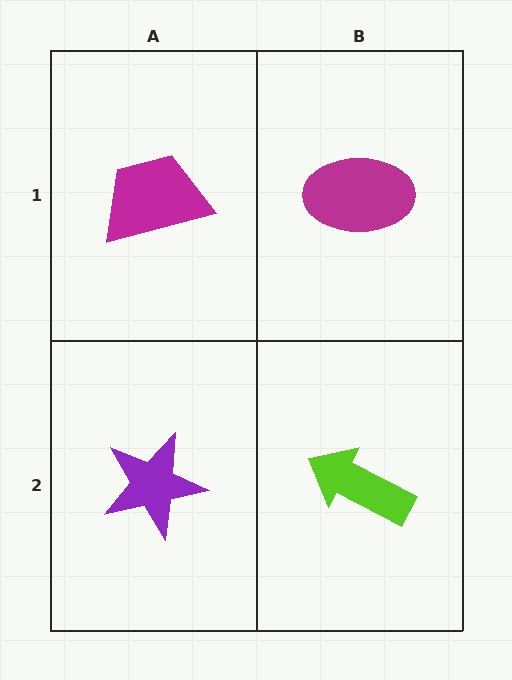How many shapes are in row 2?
2 shapes.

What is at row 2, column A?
A purple star.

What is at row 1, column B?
A magenta ellipse.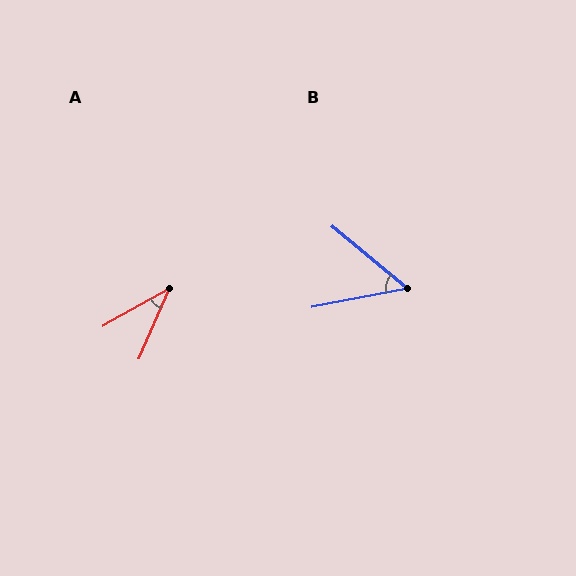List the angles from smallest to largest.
A (37°), B (51°).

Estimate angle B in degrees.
Approximately 51 degrees.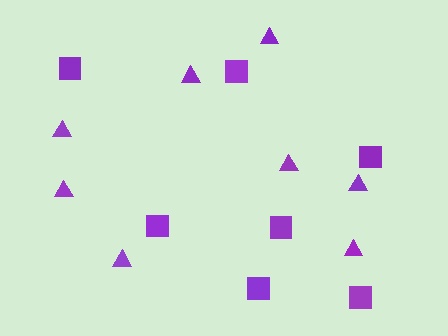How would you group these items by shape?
There are 2 groups: one group of squares (7) and one group of triangles (8).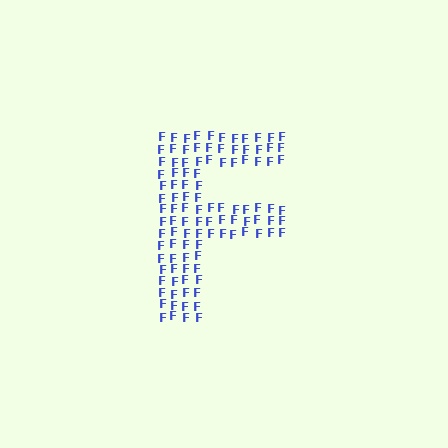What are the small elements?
The small elements are letter F's.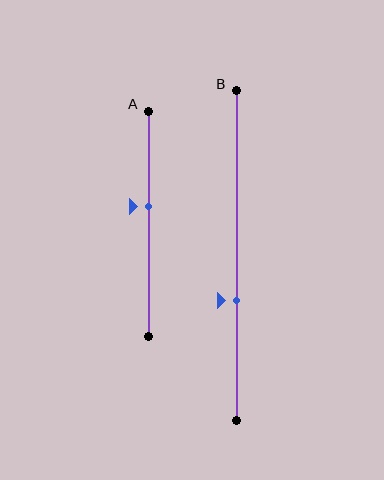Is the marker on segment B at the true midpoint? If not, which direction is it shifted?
No, the marker on segment B is shifted downward by about 14% of the segment length.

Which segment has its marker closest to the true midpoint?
Segment A has its marker closest to the true midpoint.